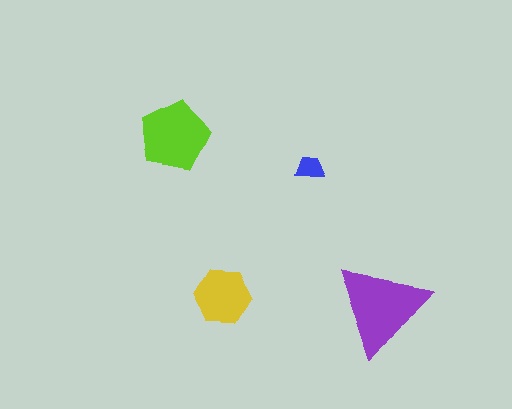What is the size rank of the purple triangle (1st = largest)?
1st.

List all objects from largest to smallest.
The purple triangle, the lime pentagon, the yellow hexagon, the blue trapezoid.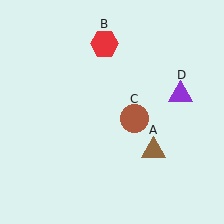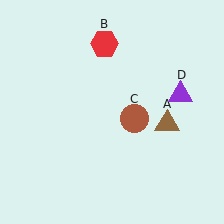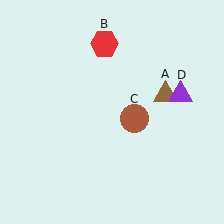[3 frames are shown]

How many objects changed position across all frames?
1 object changed position: brown triangle (object A).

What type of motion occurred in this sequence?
The brown triangle (object A) rotated counterclockwise around the center of the scene.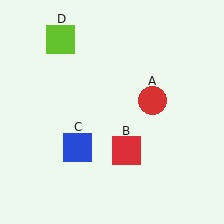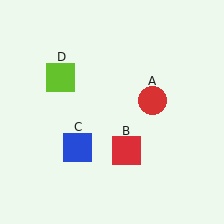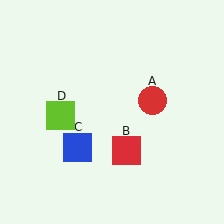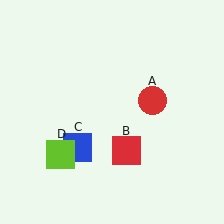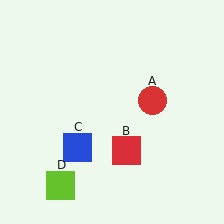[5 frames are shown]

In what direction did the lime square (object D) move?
The lime square (object D) moved down.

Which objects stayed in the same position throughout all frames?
Red circle (object A) and red square (object B) and blue square (object C) remained stationary.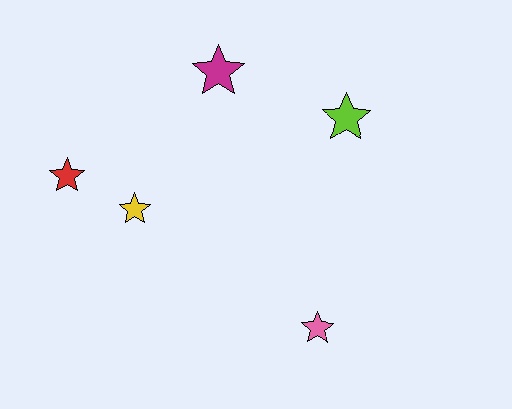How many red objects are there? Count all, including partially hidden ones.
There is 1 red object.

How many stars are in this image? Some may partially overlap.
There are 5 stars.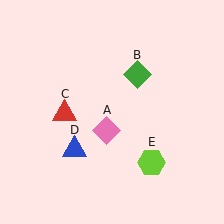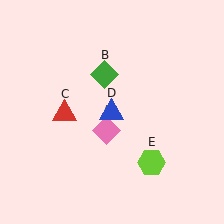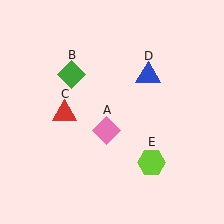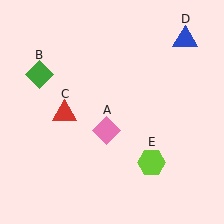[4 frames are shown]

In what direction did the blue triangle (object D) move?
The blue triangle (object D) moved up and to the right.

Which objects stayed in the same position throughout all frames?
Pink diamond (object A) and red triangle (object C) and lime hexagon (object E) remained stationary.